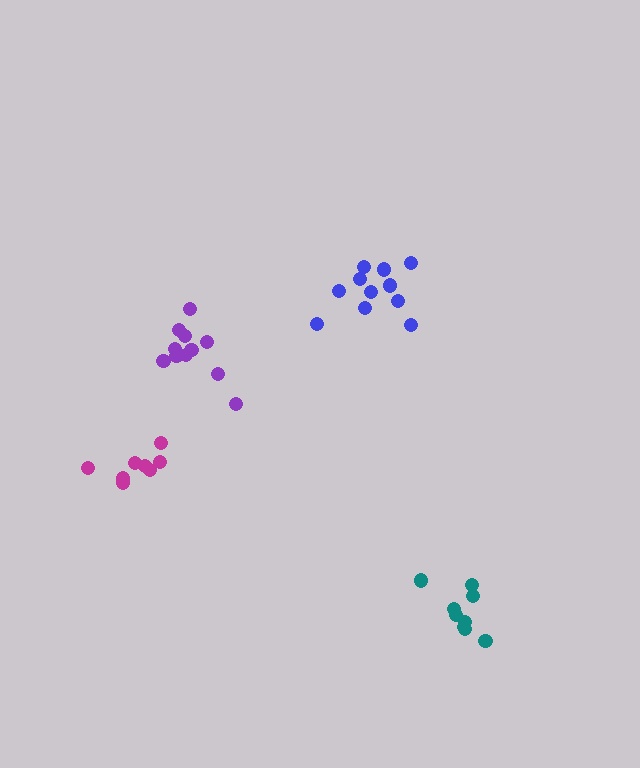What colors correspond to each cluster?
The clusters are colored: magenta, teal, blue, purple.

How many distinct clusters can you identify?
There are 4 distinct clusters.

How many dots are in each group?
Group 1: 8 dots, Group 2: 9 dots, Group 3: 11 dots, Group 4: 11 dots (39 total).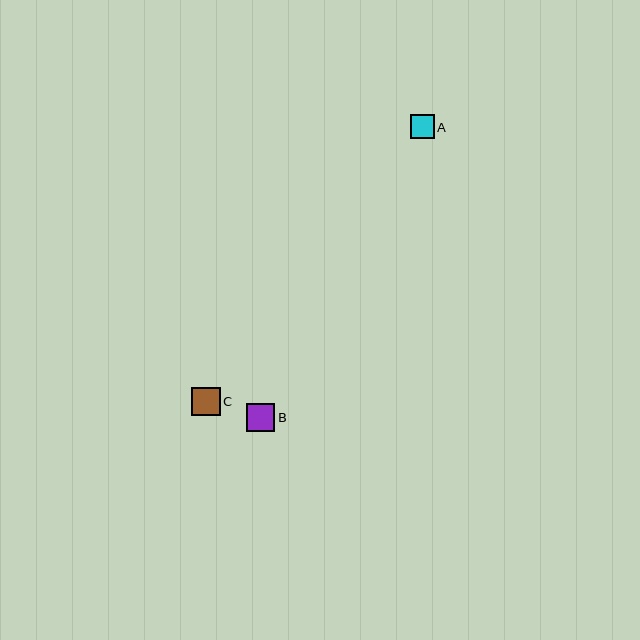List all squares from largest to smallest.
From largest to smallest: B, C, A.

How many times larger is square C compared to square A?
Square C is approximately 1.2 times the size of square A.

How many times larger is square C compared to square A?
Square C is approximately 1.2 times the size of square A.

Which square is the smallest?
Square A is the smallest with a size of approximately 24 pixels.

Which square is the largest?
Square B is the largest with a size of approximately 29 pixels.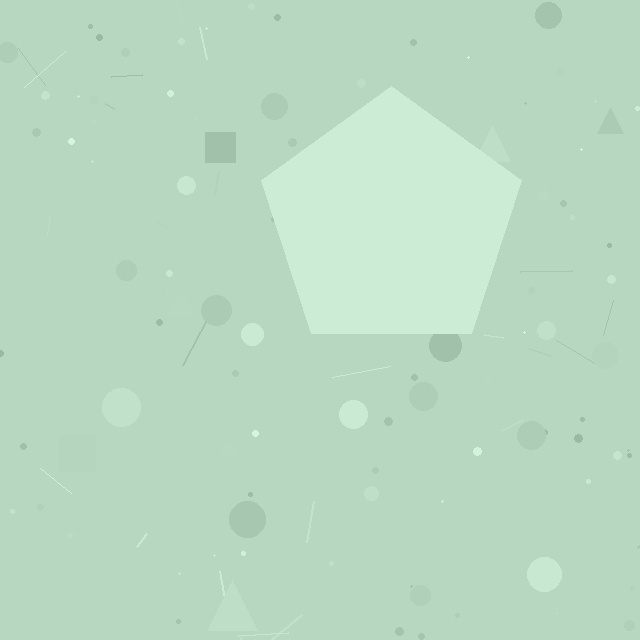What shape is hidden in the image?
A pentagon is hidden in the image.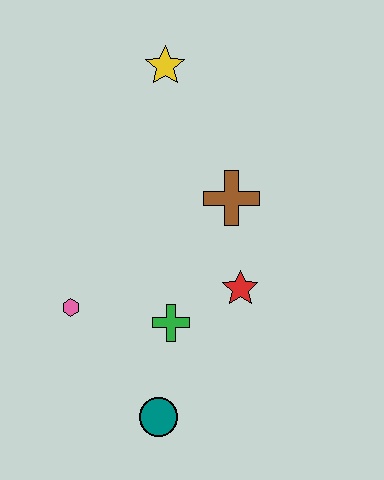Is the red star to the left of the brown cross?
No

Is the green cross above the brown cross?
No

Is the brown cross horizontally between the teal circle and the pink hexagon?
No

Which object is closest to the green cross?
The red star is closest to the green cross.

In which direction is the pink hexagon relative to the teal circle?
The pink hexagon is above the teal circle.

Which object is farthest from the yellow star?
The teal circle is farthest from the yellow star.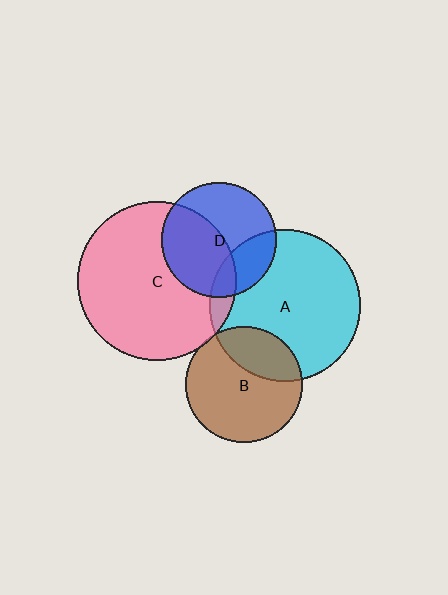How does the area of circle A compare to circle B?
Approximately 1.7 times.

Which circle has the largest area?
Circle C (pink).